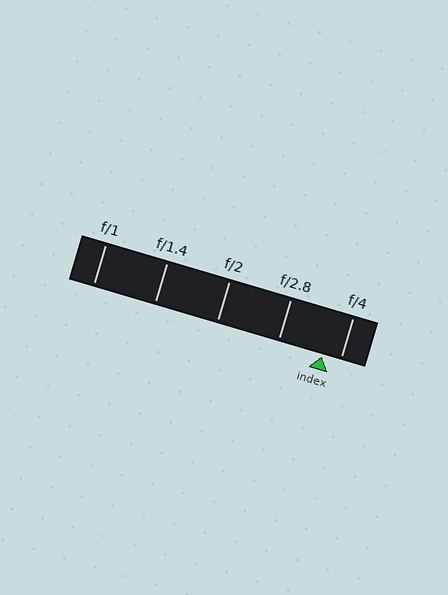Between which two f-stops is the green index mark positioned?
The index mark is between f/2.8 and f/4.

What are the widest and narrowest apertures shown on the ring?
The widest aperture shown is f/1 and the narrowest is f/4.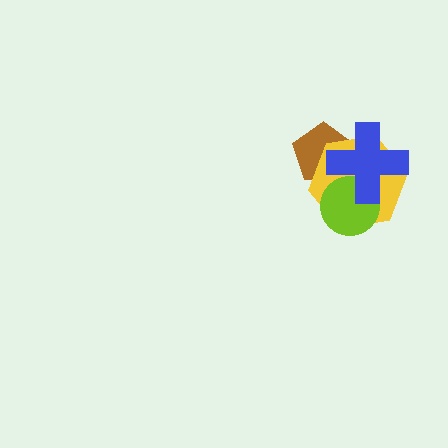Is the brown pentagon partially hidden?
Yes, it is partially covered by another shape.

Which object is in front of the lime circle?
The blue cross is in front of the lime circle.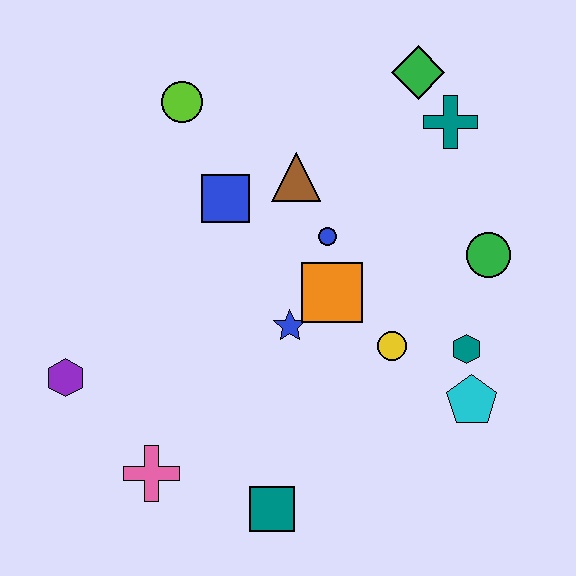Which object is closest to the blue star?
The orange square is closest to the blue star.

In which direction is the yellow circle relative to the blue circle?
The yellow circle is below the blue circle.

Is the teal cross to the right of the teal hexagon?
No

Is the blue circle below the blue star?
No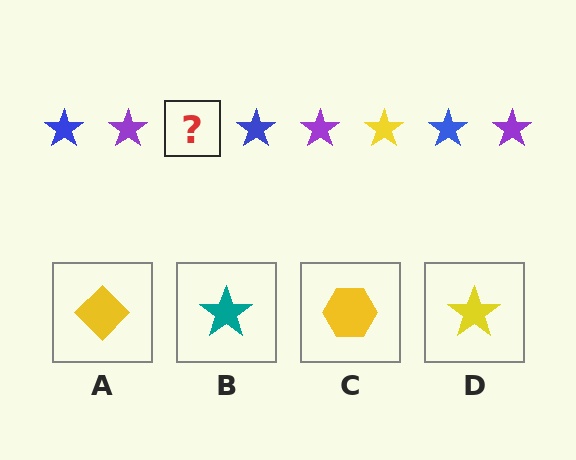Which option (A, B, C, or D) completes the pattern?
D.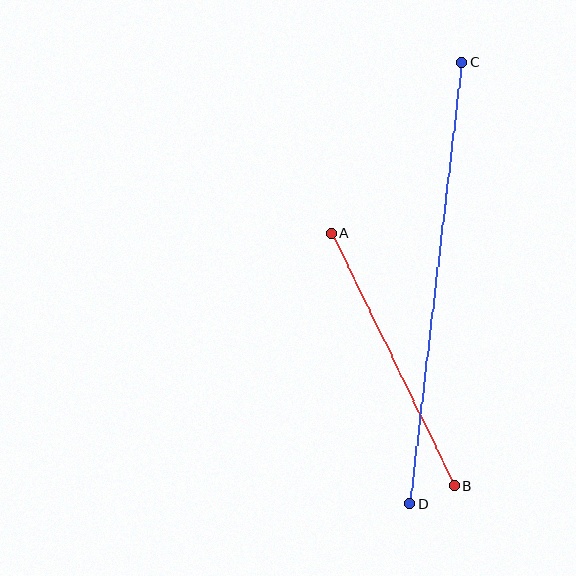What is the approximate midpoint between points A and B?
The midpoint is at approximately (393, 359) pixels.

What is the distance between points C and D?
The distance is approximately 444 pixels.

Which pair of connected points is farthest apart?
Points C and D are farthest apart.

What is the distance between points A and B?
The distance is approximately 280 pixels.